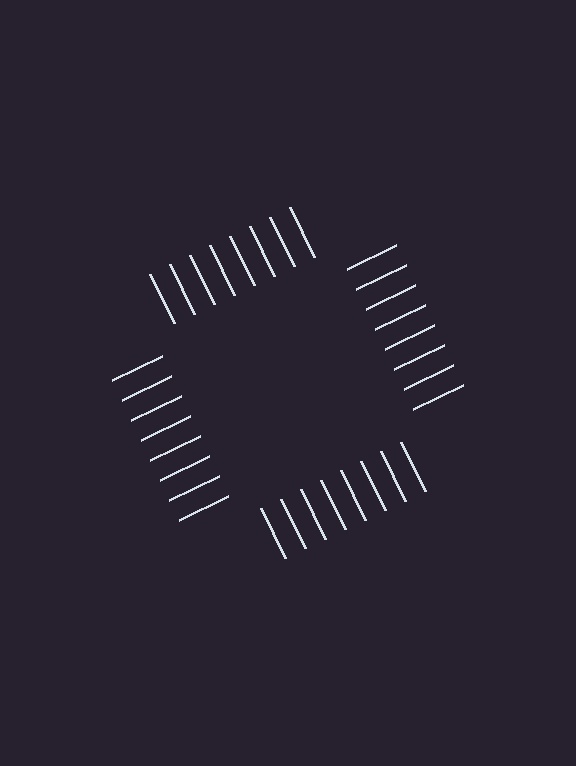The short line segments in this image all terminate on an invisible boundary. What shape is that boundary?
An illusory square — the line segments terminate on its edges but no continuous stroke is drawn.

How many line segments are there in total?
32 — 8 along each of the 4 edges.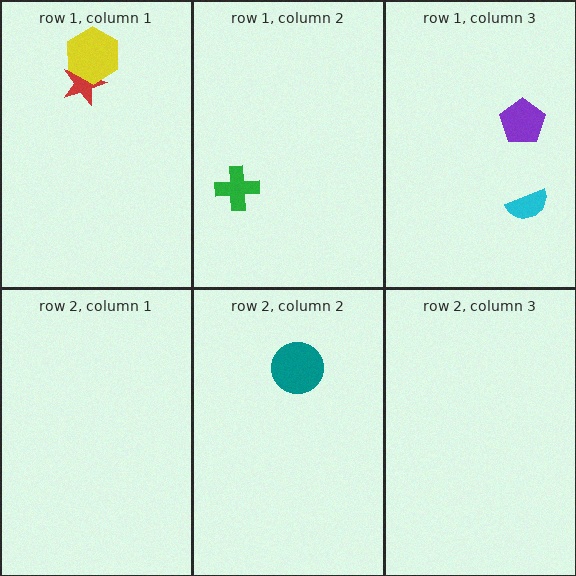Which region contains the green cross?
The row 1, column 2 region.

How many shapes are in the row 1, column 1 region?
2.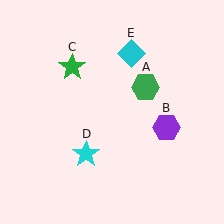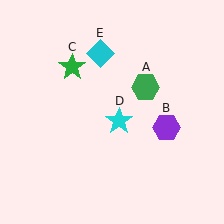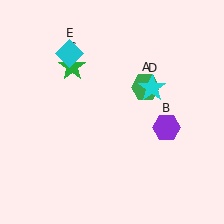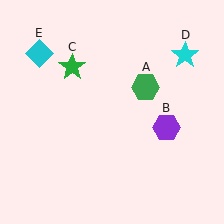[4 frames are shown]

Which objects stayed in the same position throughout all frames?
Green hexagon (object A) and purple hexagon (object B) and green star (object C) remained stationary.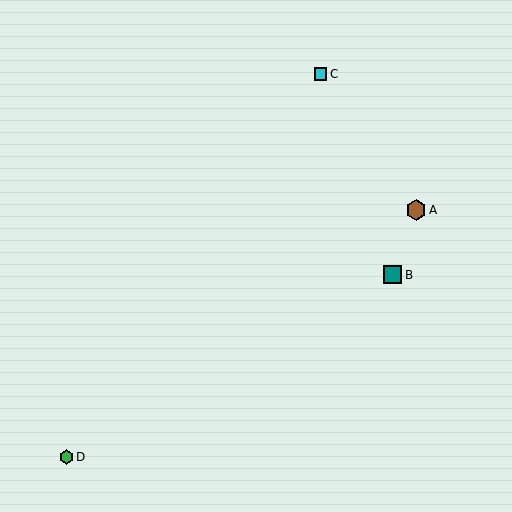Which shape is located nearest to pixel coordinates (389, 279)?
The teal square (labeled B) at (393, 275) is nearest to that location.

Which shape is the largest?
The brown hexagon (labeled A) is the largest.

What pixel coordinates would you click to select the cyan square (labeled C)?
Click at (321, 74) to select the cyan square C.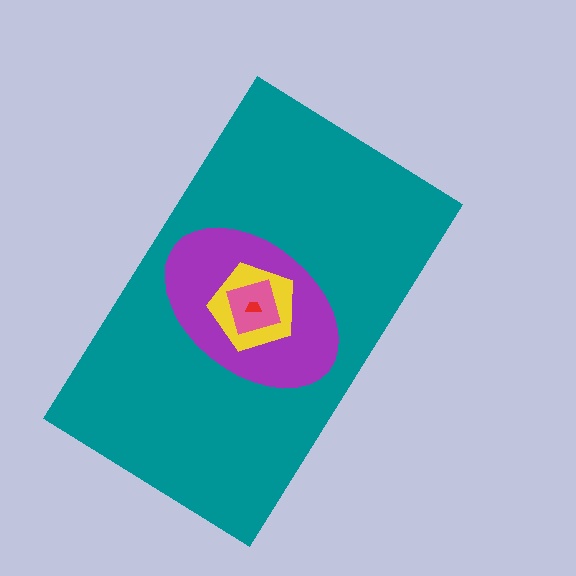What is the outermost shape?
The teal rectangle.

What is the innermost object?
The red trapezoid.